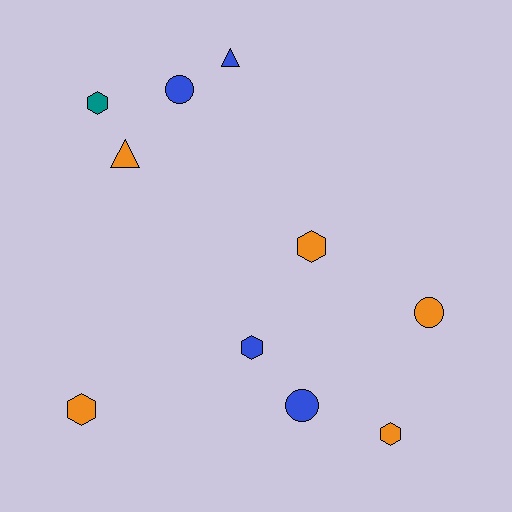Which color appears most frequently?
Orange, with 5 objects.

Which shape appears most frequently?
Hexagon, with 5 objects.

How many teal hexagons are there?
There is 1 teal hexagon.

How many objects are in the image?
There are 10 objects.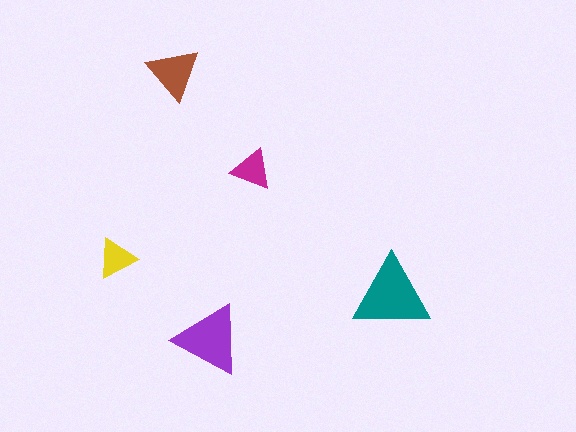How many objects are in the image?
There are 5 objects in the image.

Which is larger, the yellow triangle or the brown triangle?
The brown one.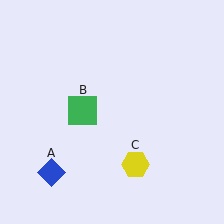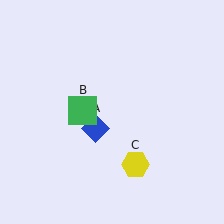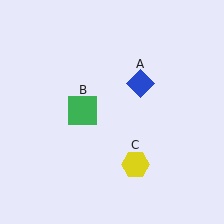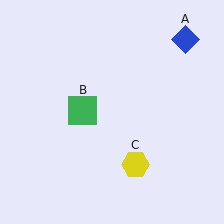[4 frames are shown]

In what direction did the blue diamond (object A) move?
The blue diamond (object A) moved up and to the right.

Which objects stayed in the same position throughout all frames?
Green square (object B) and yellow hexagon (object C) remained stationary.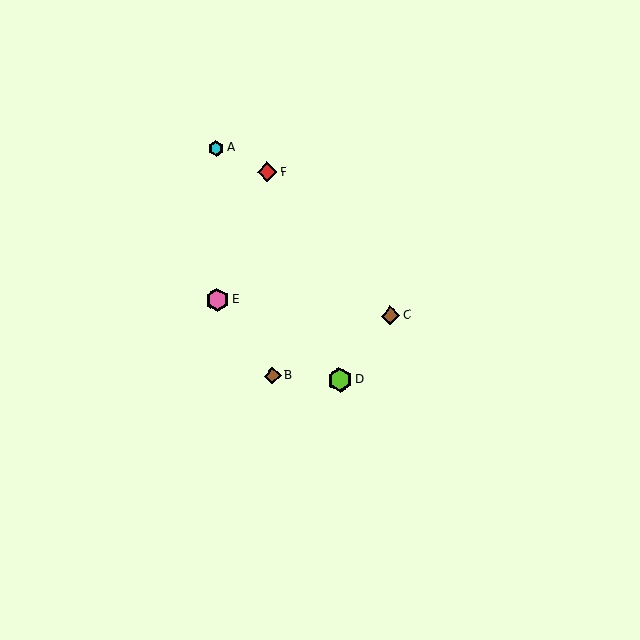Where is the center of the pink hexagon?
The center of the pink hexagon is at (217, 300).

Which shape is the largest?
The lime hexagon (labeled D) is the largest.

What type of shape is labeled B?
Shape B is a brown diamond.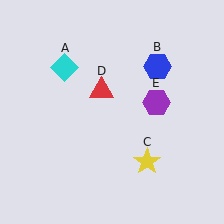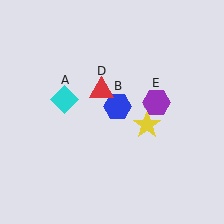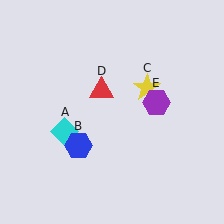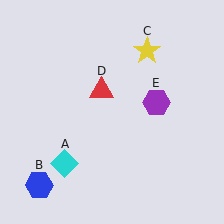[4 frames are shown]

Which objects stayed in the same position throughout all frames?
Red triangle (object D) and purple hexagon (object E) remained stationary.